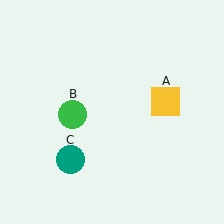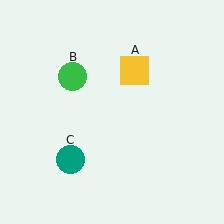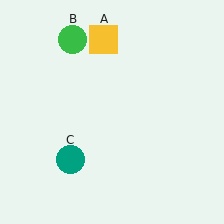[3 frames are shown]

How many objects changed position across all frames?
2 objects changed position: yellow square (object A), green circle (object B).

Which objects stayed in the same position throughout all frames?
Teal circle (object C) remained stationary.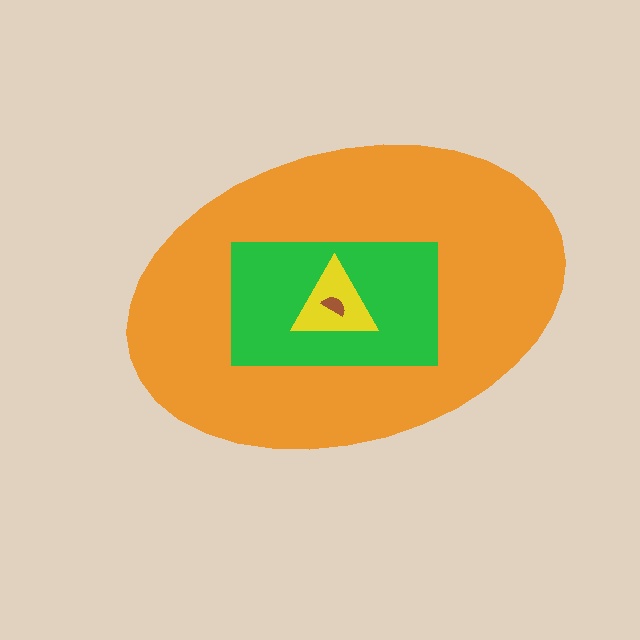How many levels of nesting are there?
4.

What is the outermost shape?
The orange ellipse.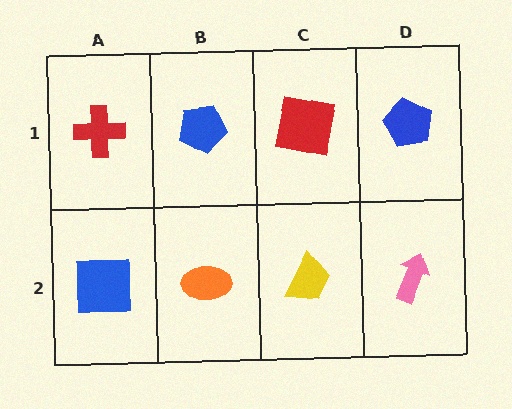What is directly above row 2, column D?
A blue pentagon.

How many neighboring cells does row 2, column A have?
2.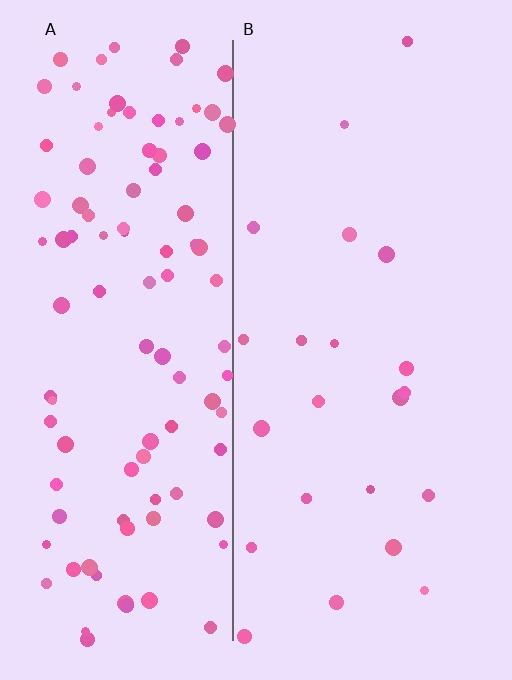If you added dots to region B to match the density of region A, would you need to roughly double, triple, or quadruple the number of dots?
Approximately quadruple.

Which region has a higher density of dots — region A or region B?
A (the left).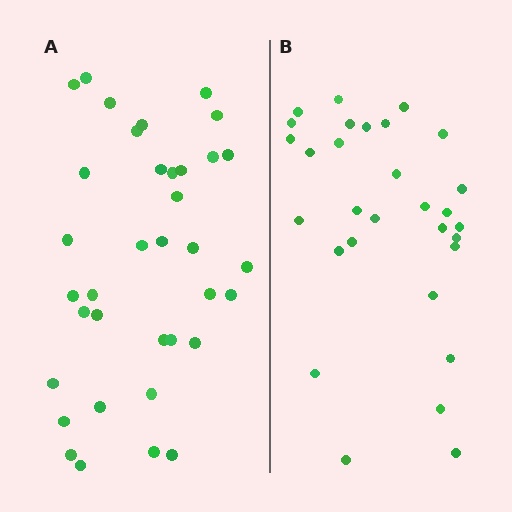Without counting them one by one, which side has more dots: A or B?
Region A (the left region) has more dots.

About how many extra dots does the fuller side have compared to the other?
Region A has about 6 more dots than region B.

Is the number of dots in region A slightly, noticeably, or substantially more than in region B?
Region A has only slightly more — the two regions are fairly close. The ratio is roughly 1.2 to 1.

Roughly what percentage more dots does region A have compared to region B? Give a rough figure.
About 20% more.